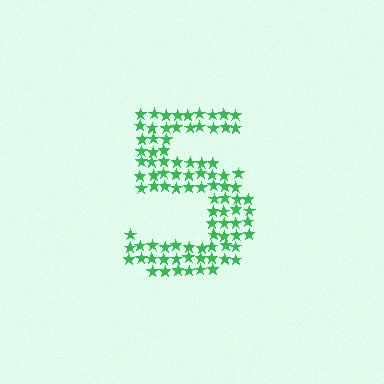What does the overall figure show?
The overall figure shows the digit 5.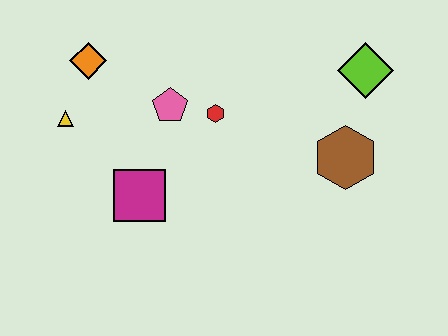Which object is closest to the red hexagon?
The pink pentagon is closest to the red hexagon.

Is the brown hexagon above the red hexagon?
No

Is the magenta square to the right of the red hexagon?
No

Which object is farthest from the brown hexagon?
The yellow triangle is farthest from the brown hexagon.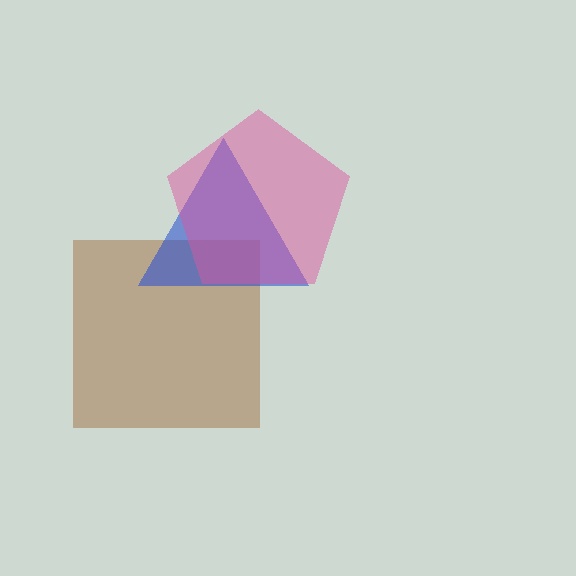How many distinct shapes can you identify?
There are 3 distinct shapes: a brown square, a blue triangle, a pink pentagon.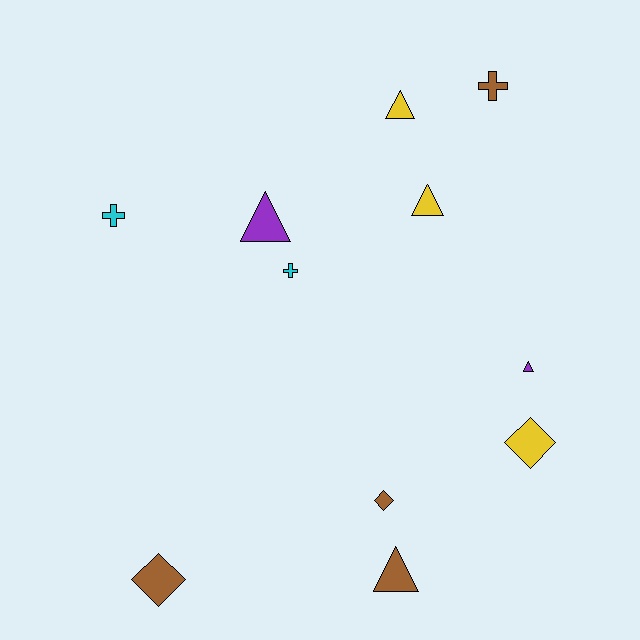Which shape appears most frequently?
Triangle, with 5 objects.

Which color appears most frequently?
Brown, with 4 objects.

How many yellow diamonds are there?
There is 1 yellow diamond.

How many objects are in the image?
There are 11 objects.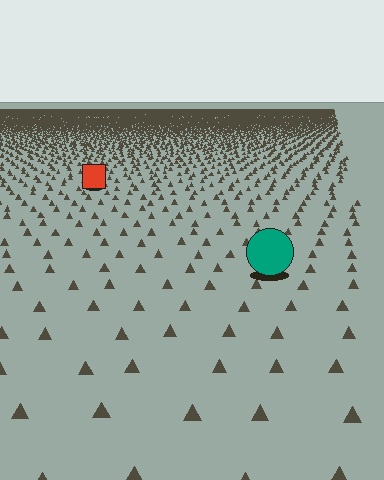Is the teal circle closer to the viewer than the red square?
Yes. The teal circle is closer — you can tell from the texture gradient: the ground texture is coarser near it.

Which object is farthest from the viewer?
The red square is farthest from the viewer. It appears smaller and the ground texture around it is denser.